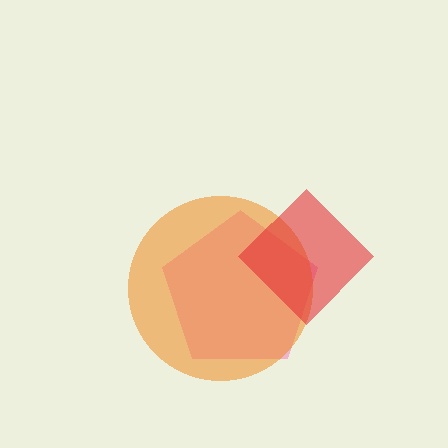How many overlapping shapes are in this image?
There are 3 overlapping shapes in the image.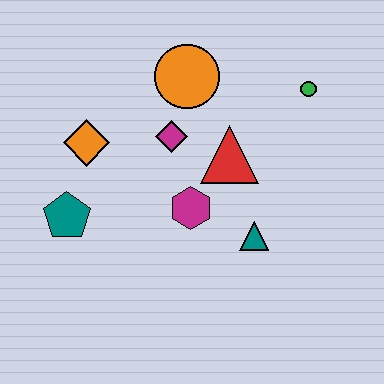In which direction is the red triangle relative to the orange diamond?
The red triangle is to the right of the orange diamond.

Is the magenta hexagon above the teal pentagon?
Yes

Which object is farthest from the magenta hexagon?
The green circle is farthest from the magenta hexagon.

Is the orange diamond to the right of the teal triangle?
No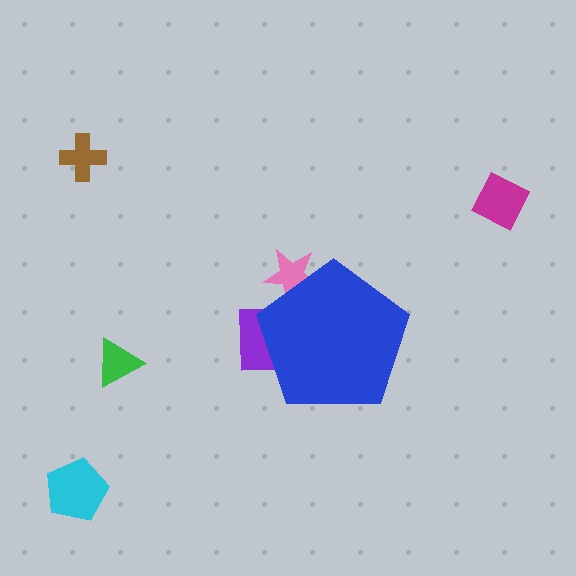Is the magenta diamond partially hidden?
No, the magenta diamond is fully visible.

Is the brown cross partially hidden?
No, the brown cross is fully visible.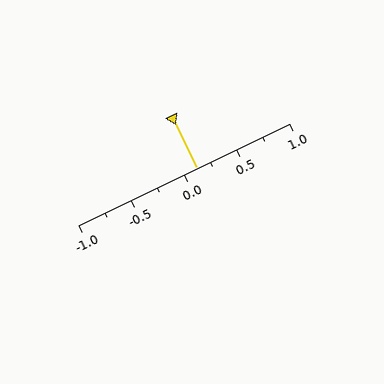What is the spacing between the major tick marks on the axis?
The major ticks are spaced 0.5 apart.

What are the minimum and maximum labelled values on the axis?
The axis runs from -1.0 to 1.0.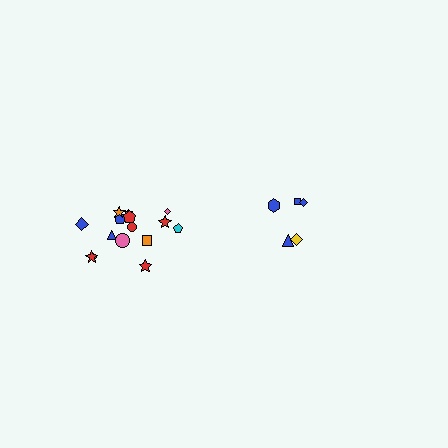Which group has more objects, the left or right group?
The left group.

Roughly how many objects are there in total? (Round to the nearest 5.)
Roughly 20 objects in total.